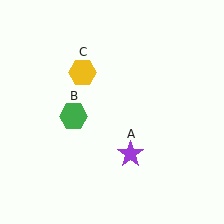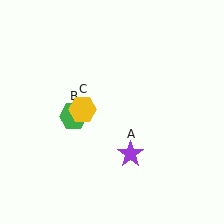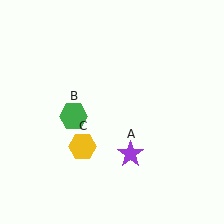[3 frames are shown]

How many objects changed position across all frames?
1 object changed position: yellow hexagon (object C).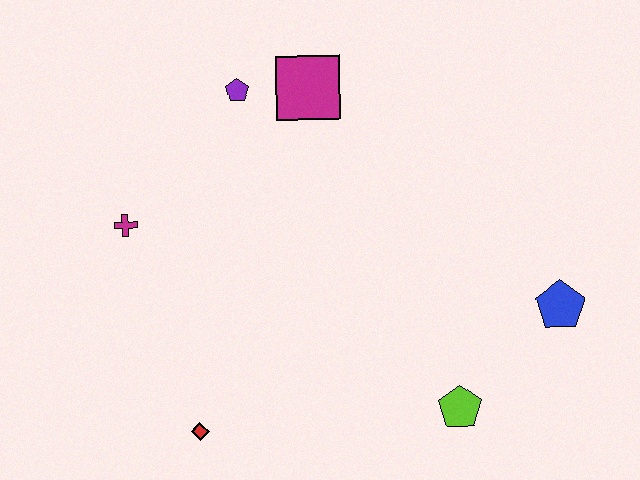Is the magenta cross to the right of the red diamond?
No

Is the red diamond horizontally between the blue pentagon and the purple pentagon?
No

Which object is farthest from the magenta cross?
The blue pentagon is farthest from the magenta cross.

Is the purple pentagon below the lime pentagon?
No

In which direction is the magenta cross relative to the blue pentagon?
The magenta cross is to the left of the blue pentagon.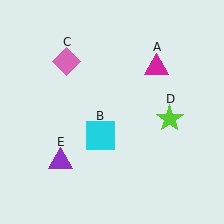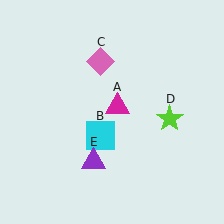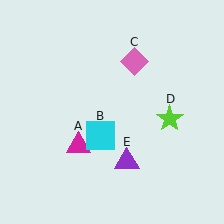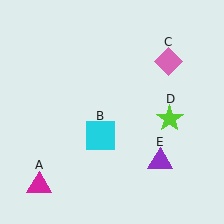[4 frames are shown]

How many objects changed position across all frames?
3 objects changed position: magenta triangle (object A), pink diamond (object C), purple triangle (object E).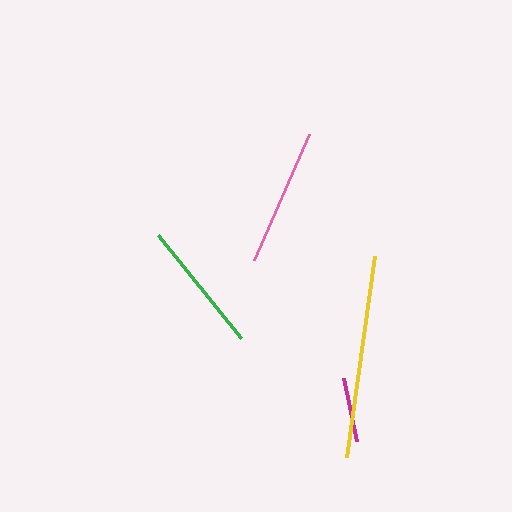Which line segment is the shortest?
The magenta line is the shortest at approximately 65 pixels.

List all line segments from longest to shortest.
From longest to shortest: yellow, pink, green, magenta.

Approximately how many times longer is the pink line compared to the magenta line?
The pink line is approximately 2.1 times the length of the magenta line.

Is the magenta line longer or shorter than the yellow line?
The yellow line is longer than the magenta line.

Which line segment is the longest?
The yellow line is the longest at approximately 203 pixels.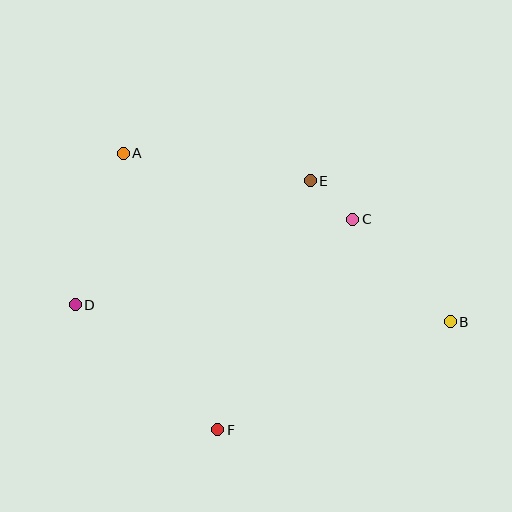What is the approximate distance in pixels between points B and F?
The distance between B and F is approximately 256 pixels.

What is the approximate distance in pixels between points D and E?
The distance between D and E is approximately 266 pixels.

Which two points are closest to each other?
Points C and E are closest to each other.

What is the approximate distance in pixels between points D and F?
The distance between D and F is approximately 189 pixels.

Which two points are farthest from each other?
Points B and D are farthest from each other.